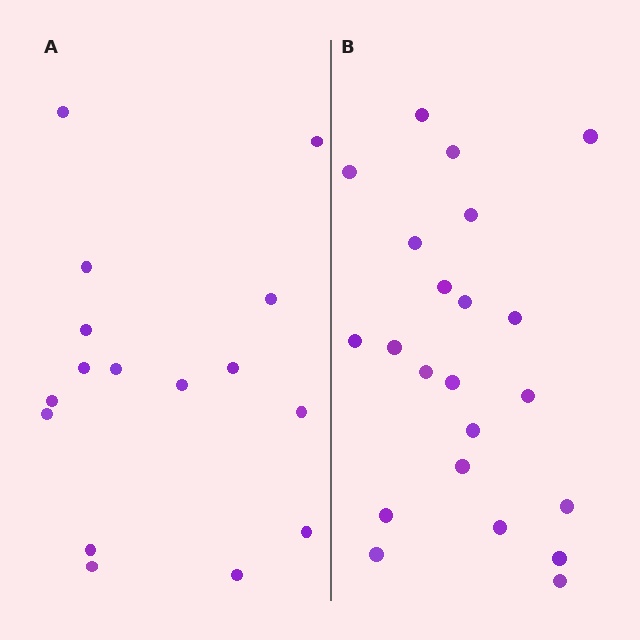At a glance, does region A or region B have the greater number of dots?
Region B (the right region) has more dots.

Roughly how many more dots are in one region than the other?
Region B has about 6 more dots than region A.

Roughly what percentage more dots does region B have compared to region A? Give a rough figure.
About 40% more.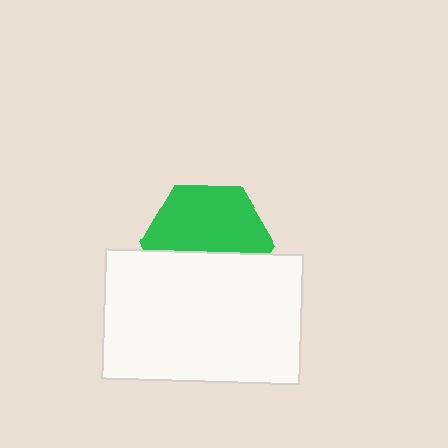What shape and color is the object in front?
The object in front is a white rectangle.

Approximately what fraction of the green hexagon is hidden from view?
Roughly 42% of the green hexagon is hidden behind the white rectangle.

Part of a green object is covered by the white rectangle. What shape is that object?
It is a hexagon.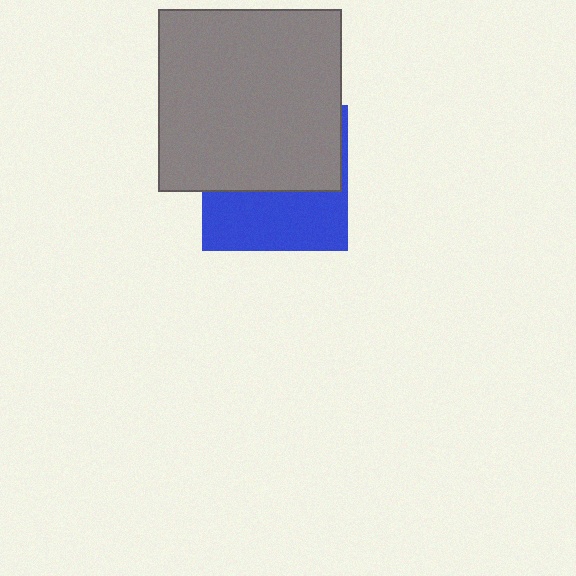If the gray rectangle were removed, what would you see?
You would see the complete blue square.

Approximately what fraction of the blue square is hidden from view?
Roughly 56% of the blue square is hidden behind the gray rectangle.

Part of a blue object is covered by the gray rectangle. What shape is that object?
It is a square.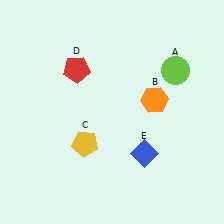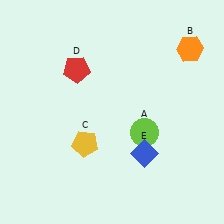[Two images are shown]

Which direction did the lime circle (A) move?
The lime circle (A) moved down.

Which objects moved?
The objects that moved are: the lime circle (A), the orange hexagon (B).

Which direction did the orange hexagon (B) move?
The orange hexagon (B) moved up.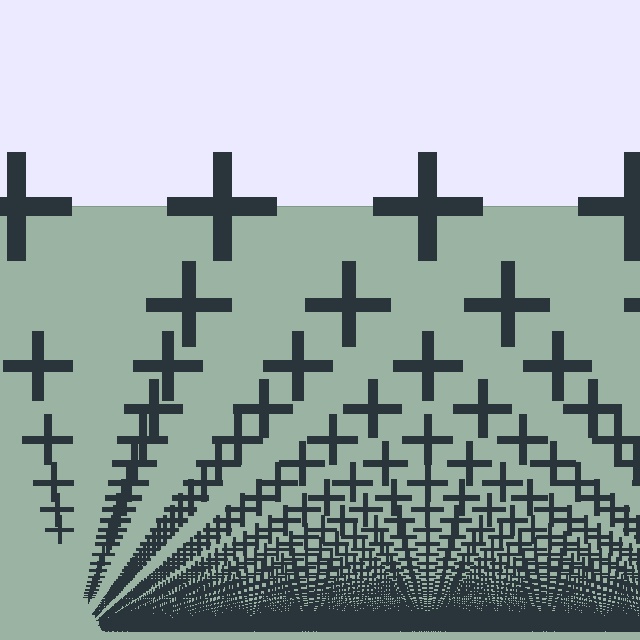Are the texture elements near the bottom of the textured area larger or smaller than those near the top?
Smaller. The gradient is inverted — elements near the bottom are smaller and denser.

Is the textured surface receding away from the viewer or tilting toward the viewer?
The surface appears to tilt toward the viewer. Texture elements get larger and sparser toward the top.